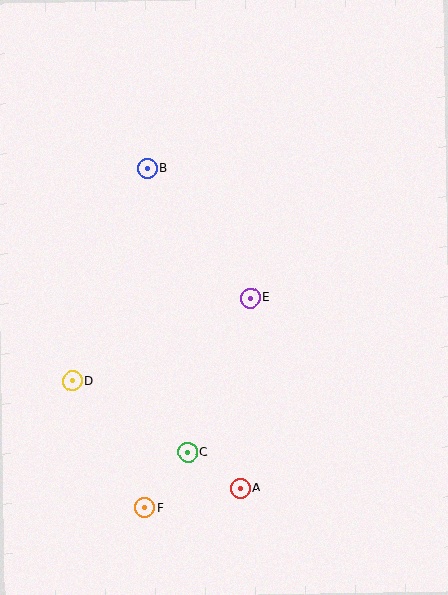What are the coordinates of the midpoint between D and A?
The midpoint between D and A is at (156, 435).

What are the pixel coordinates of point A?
Point A is at (240, 488).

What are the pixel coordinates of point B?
Point B is at (147, 168).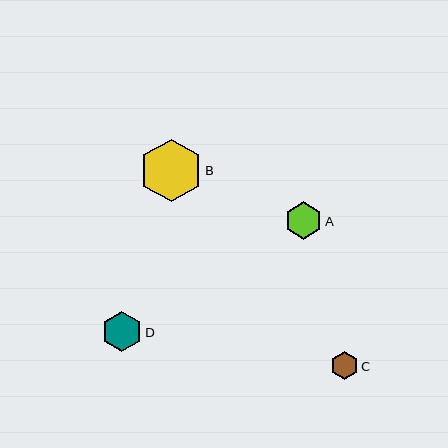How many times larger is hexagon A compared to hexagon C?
Hexagon A is approximately 1.3 times the size of hexagon C.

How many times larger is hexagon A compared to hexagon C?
Hexagon A is approximately 1.3 times the size of hexagon C.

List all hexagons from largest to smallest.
From largest to smallest: B, D, A, C.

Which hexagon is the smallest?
Hexagon C is the smallest with a size of approximately 28 pixels.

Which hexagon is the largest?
Hexagon B is the largest with a size of approximately 63 pixels.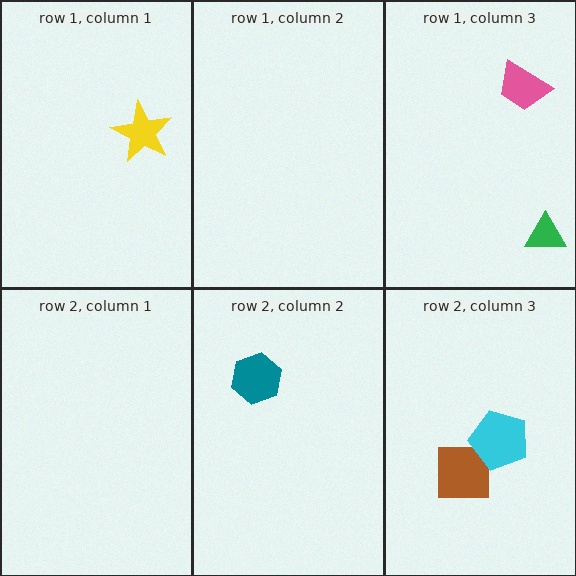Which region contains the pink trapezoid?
The row 1, column 3 region.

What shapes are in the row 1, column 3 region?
The pink trapezoid, the green triangle.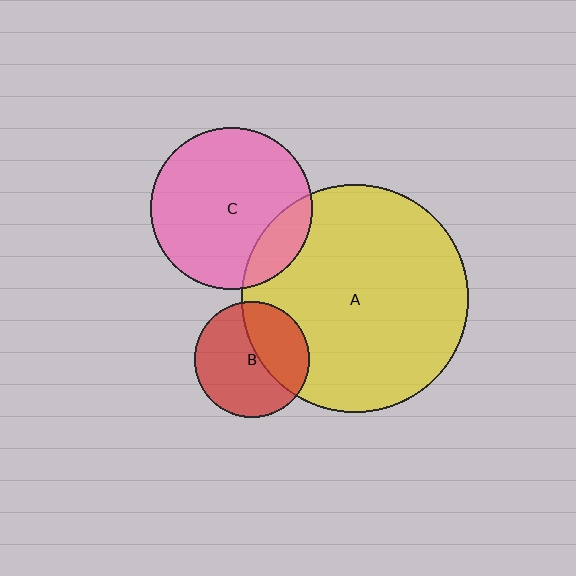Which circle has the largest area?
Circle A (yellow).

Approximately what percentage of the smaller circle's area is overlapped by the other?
Approximately 15%.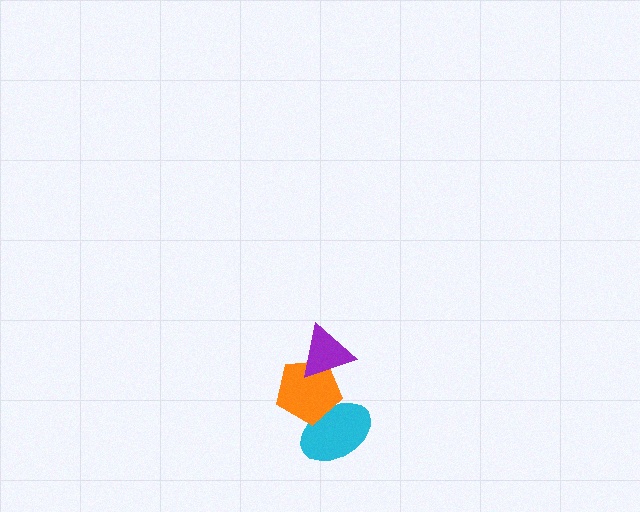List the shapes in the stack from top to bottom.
From top to bottom: the purple triangle, the orange pentagon, the cyan ellipse.